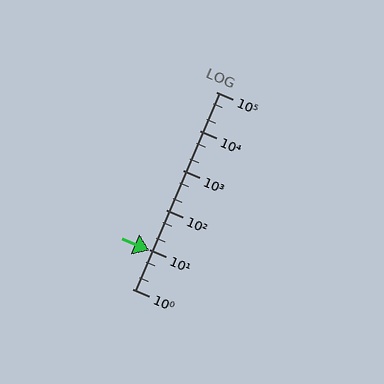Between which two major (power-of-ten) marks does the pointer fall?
The pointer is between 1 and 10.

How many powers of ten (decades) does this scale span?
The scale spans 5 decades, from 1 to 100000.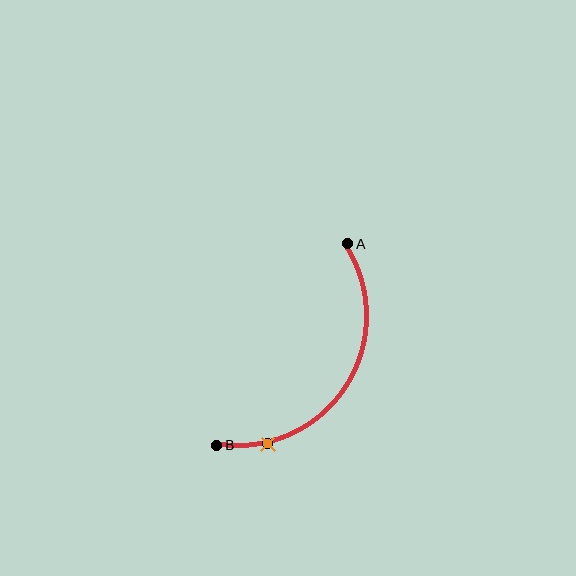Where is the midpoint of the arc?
The arc midpoint is the point on the curve farthest from the straight line joining A and B. It sits to the right of that line.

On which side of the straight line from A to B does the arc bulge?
The arc bulges to the right of the straight line connecting A and B.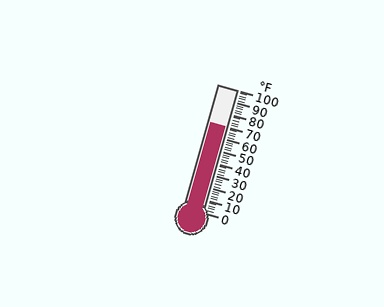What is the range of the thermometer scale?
The thermometer scale ranges from 0°F to 100°F.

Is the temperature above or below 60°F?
The temperature is above 60°F.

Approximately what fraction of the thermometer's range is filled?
The thermometer is filled to approximately 70% of its range.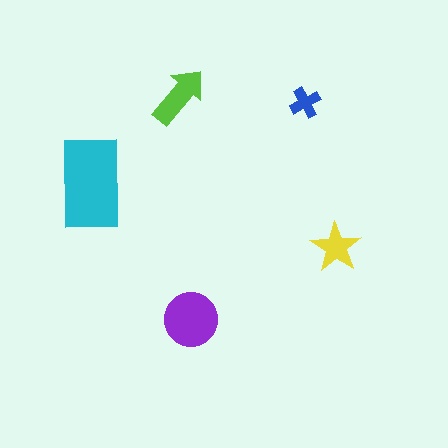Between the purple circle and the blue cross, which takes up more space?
The purple circle.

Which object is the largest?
The cyan rectangle.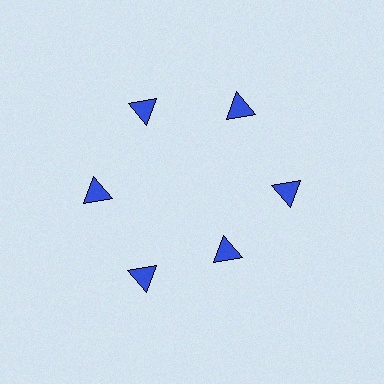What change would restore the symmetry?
The symmetry would be restored by moving it outward, back onto the ring so that all 6 triangles sit at equal angles and equal distance from the center.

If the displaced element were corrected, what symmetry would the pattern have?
It would have 6-fold rotational symmetry — the pattern would map onto itself every 60 degrees.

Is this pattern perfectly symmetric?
No. The 6 blue triangles are arranged in a ring, but one element near the 5 o'clock position is pulled inward toward the center, breaking the 6-fold rotational symmetry.